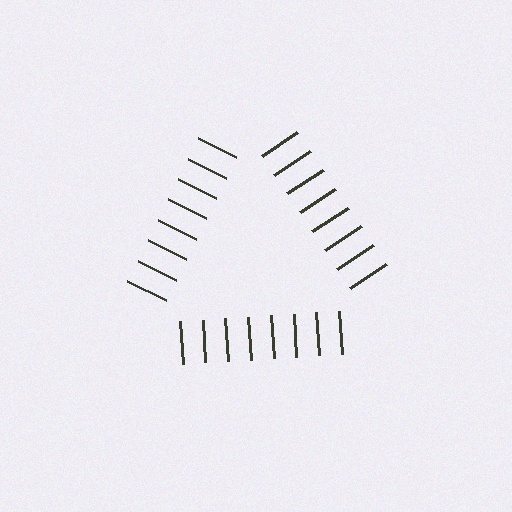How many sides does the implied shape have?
3 sides — the line-ends trace a triangle.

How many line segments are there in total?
24 — 8 along each of the 3 edges.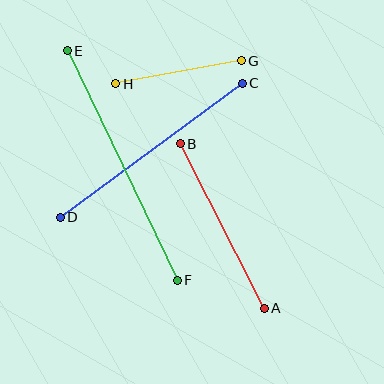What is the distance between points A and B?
The distance is approximately 185 pixels.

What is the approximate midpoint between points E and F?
The midpoint is at approximately (122, 166) pixels.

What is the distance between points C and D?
The distance is approximately 226 pixels.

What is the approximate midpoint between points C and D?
The midpoint is at approximately (151, 150) pixels.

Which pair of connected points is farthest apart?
Points E and F are farthest apart.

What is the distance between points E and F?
The distance is approximately 254 pixels.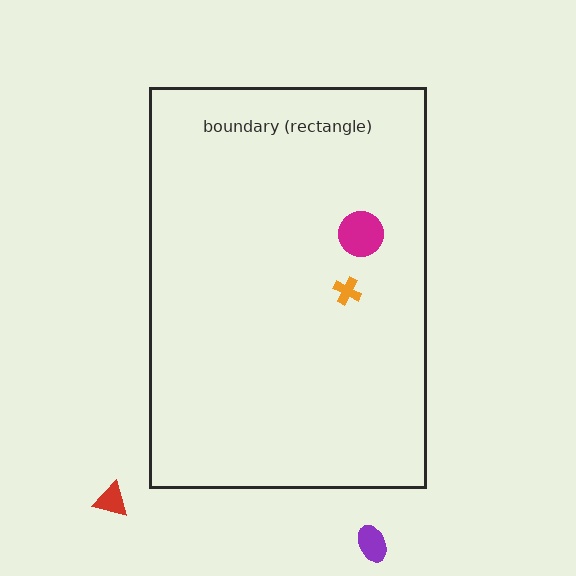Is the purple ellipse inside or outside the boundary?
Outside.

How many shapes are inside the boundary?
2 inside, 2 outside.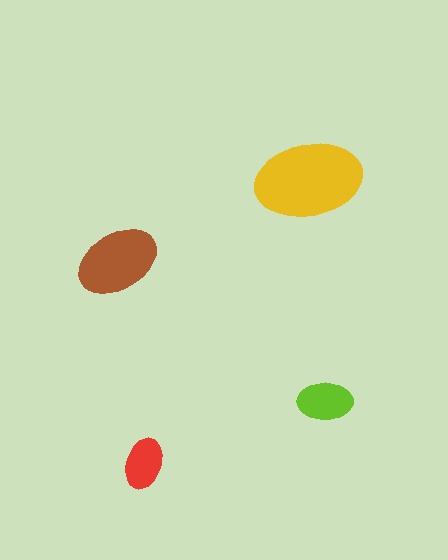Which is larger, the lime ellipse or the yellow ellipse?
The yellow one.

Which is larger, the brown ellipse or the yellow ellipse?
The yellow one.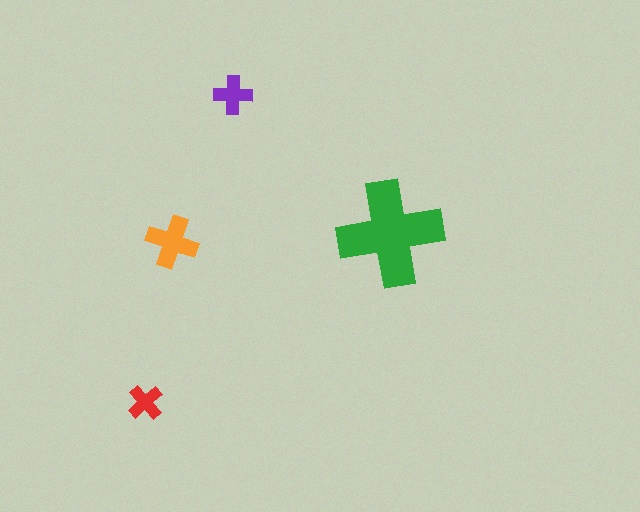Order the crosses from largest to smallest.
the green one, the orange one, the purple one, the red one.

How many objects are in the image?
There are 4 objects in the image.